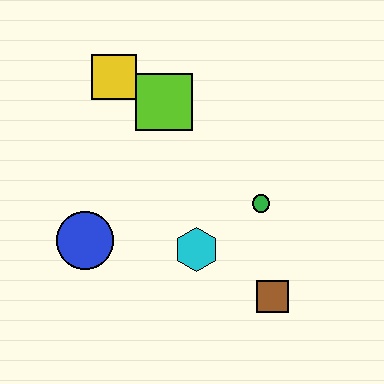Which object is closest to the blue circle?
The cyan hexagon is closest to the blue circle.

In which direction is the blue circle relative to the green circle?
The blue circle is to the left of the green circle.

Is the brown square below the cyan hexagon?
Yes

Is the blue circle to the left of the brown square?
Yes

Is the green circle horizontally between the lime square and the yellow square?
No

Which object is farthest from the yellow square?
The brown square is farthest from the yellow square.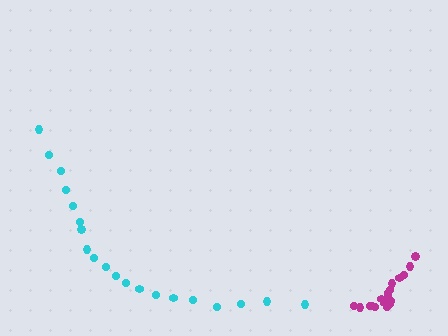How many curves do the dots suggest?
There are 2 distinct paths.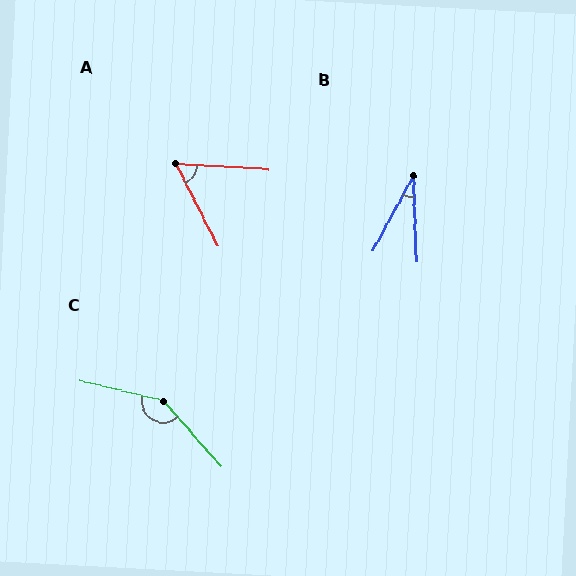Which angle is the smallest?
B, at approximately 30 degrees.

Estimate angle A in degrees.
Approximately 59 degrees.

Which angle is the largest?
C, at approximately 145 degrees.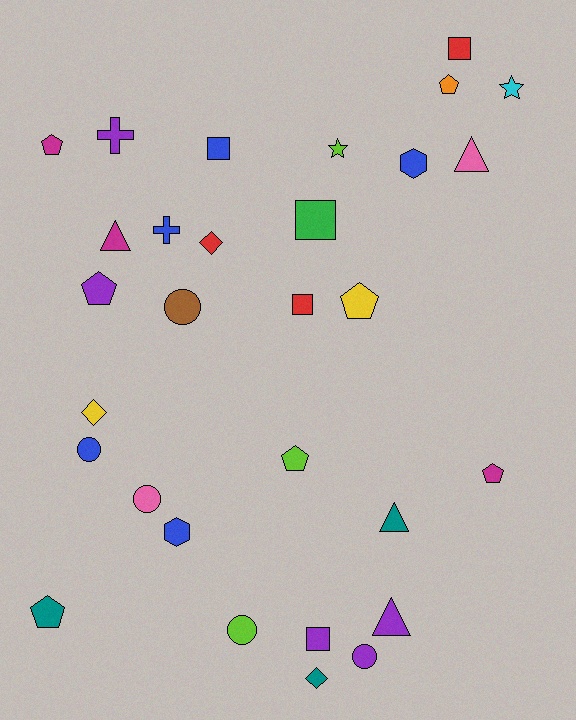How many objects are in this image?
There are 30 objects.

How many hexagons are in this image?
There are 2 hexagons.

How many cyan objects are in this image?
There is 1 cyan object.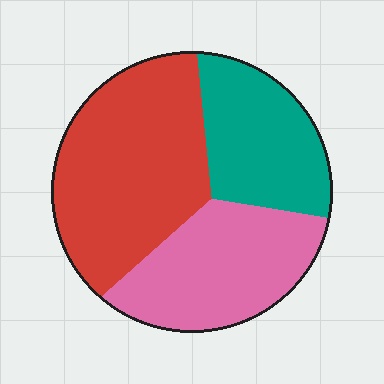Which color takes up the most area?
Red, at roughly 45%.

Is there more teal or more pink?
Pink.